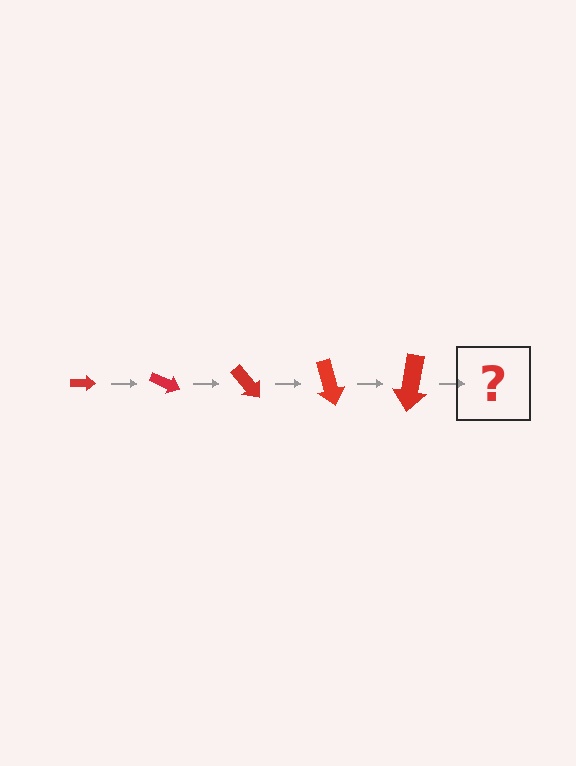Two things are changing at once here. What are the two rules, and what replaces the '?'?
The two rules are that the arrow grows larger each step and it rotates 25 degrees each step. The '?' should be an arrow, larger than the previous one and rotated 125 degrees from the start.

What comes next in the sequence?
The next element should be an arrow, larger than the previous one and rotated 125 degrees from the start.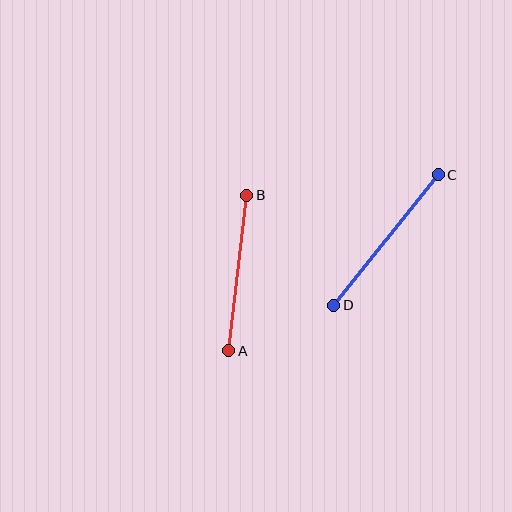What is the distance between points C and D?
The distance is approximately 167 pixels.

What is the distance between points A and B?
The distance is approximately 156 pixels.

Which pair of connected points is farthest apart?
Points C and D are farthest apart.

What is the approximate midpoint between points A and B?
The midpoint is at approximately (238, 273) pixels.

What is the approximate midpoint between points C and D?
The midpoint is at approximately (386, 240) pixels.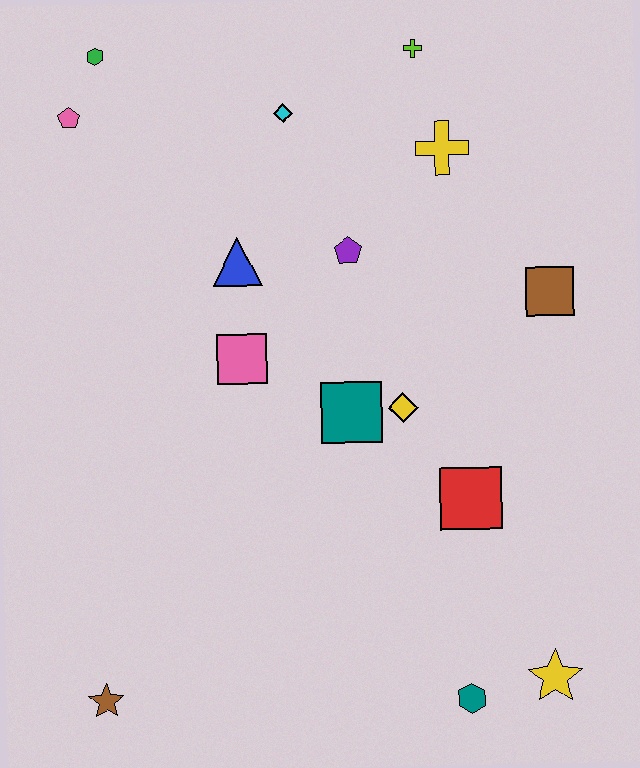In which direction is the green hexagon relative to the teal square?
The green hexagon is above the teal square.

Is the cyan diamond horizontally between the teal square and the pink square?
Yes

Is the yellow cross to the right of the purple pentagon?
Yes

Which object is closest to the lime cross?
The yellow cross is closest to the lime cross.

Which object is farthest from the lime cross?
The brown star is farthest from the lime cross.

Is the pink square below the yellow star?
No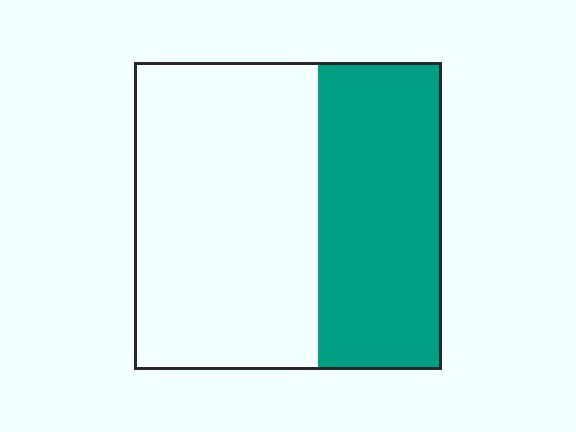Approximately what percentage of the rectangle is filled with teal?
Approximately 40%.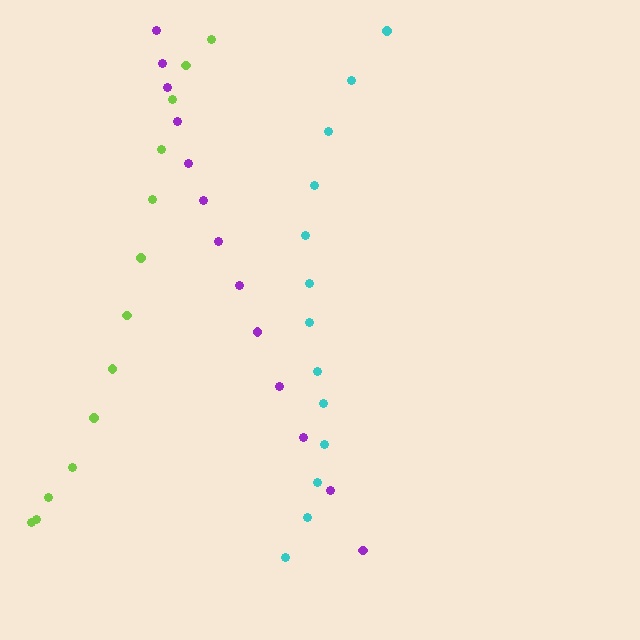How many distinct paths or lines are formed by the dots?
There are 3 distinct paths.